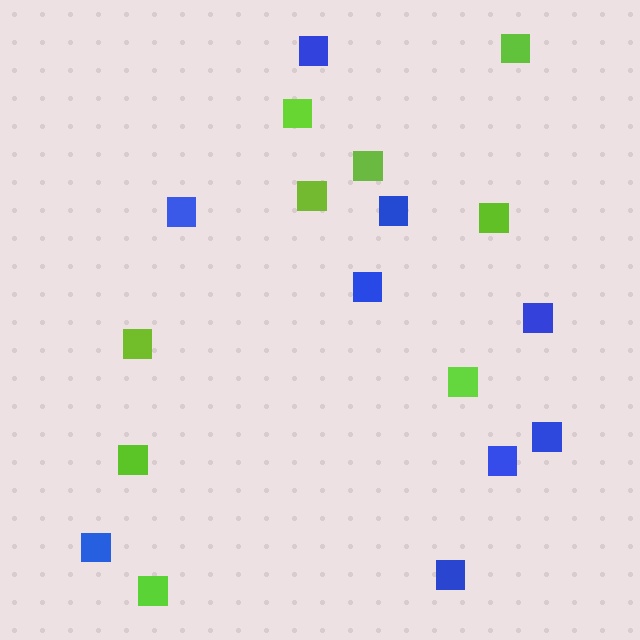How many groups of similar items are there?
There are 2 groups: one group of lime squares (9) and one group of blue squares (9).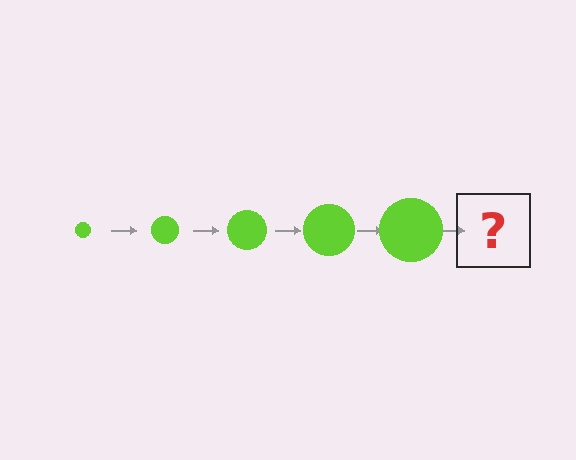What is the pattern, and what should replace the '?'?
The pattern is that the circle gets progressively larger each step. The '?' should be a lime circle, larger than the previous one.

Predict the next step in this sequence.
The next step is a lime circle, larger than the previous one.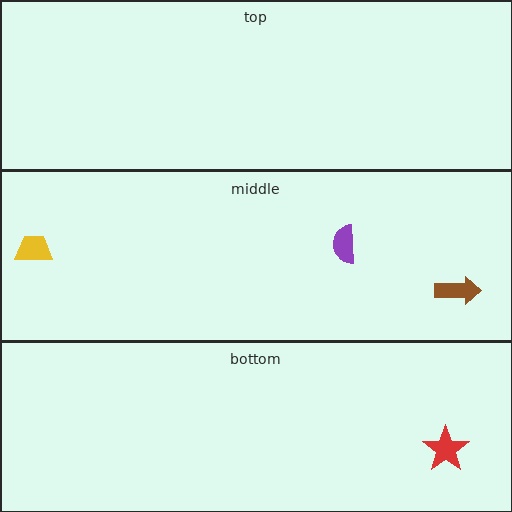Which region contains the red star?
The bottom region.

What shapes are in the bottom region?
The red star.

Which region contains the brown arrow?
The middle region.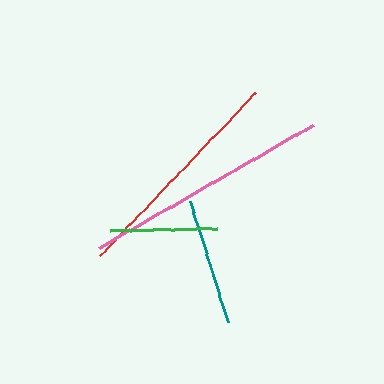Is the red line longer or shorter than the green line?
The red line is longer than the green line.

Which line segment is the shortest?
The green line is the shortest at approximately 107 pixels.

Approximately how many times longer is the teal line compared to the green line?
The teal line is approximately 1.2 times the length of the green line.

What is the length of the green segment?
The green segment is approximately 107 pixels long.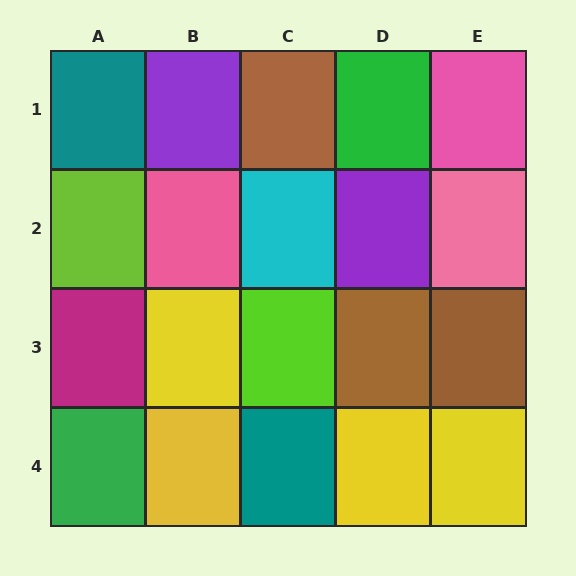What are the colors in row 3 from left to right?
Magenta, yellow, lime, brown, brown.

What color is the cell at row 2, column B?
Pink.